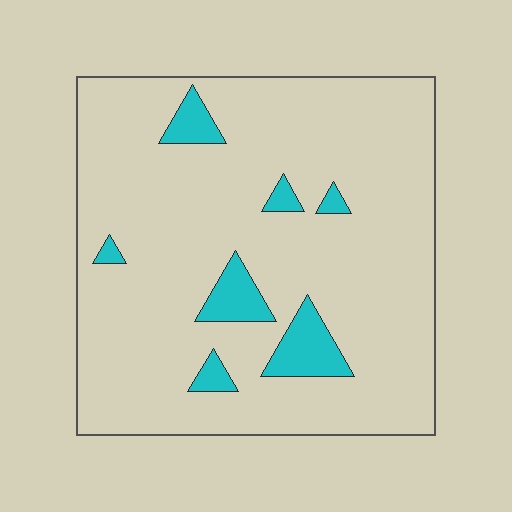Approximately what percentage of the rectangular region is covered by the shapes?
Approximately 10%.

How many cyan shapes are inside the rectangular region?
7.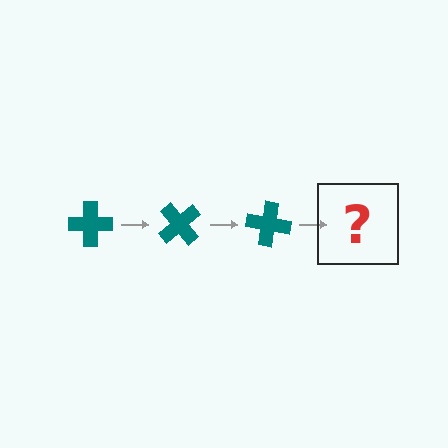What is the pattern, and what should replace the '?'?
The pattern is that the cross rotates 50 degrees each step. The '?' should be a teal cross rotated 150 degrees.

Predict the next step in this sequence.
The next step is a teal cross rotated 150 degrees.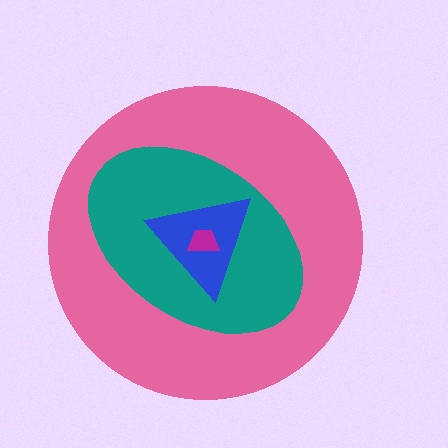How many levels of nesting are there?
4.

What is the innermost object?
The magenta trapezoid.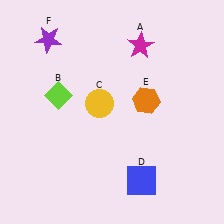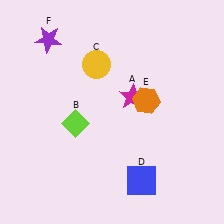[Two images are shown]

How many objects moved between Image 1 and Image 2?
3 objects moved between the two images.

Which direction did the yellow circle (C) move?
The yellow circle (C) moved up.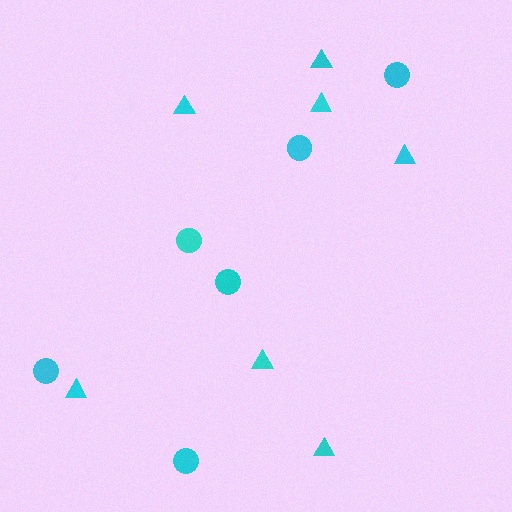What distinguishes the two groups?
There are 2 groups: one group of triangles (7) and one group of circles (6).